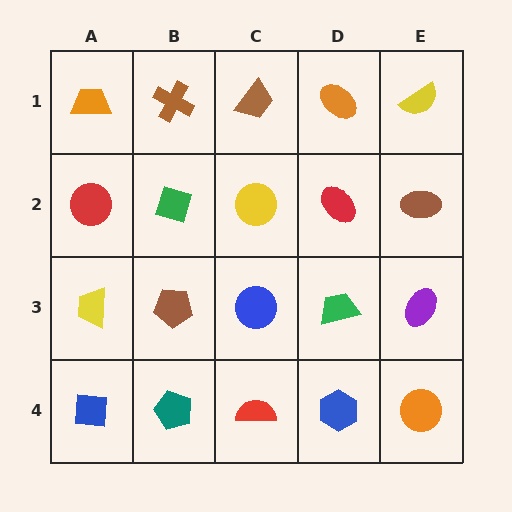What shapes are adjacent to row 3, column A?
A red circle (row 2, column A), a blue square (row 4, column A), a brown pentagon (row 3, column B).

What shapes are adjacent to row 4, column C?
A blue circle (row 3, column C), a teal pentagon (row 4, column B), a blue hexagon (row 4, column D).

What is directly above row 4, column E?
A purple ellipse.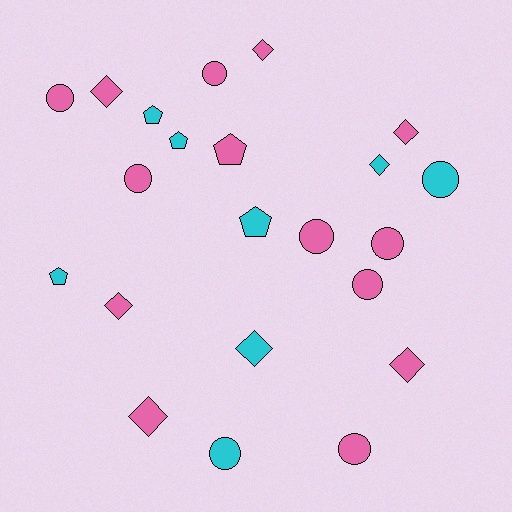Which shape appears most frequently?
Circle, with 9 objects.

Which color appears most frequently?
Pink, with 14 objects.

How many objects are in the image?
There are 22 objects.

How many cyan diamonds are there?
There are 2 cyan diamonds.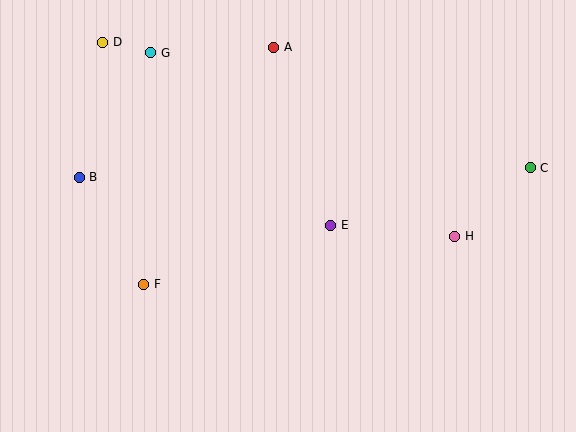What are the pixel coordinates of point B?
Point B is at (79, 177).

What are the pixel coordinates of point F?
Point F is at (144, 284).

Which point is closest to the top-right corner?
Point C is closest to the top-right corner.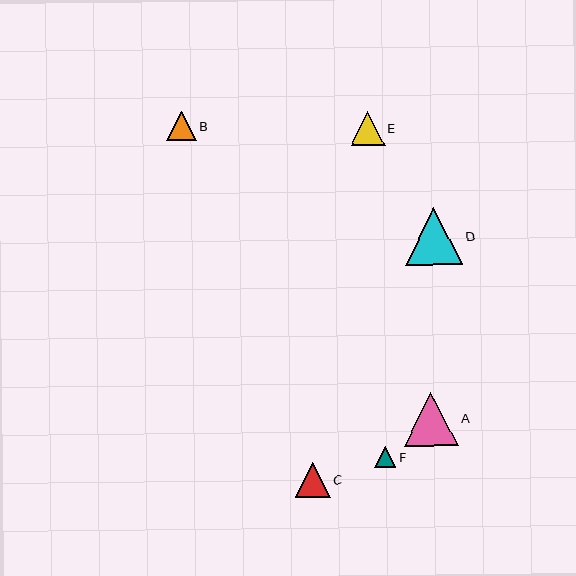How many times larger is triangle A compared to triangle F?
Triangle A is approximately 2.6 times the size of triangle F.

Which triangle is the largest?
Triangle D is the largest with a size of approximately 58 pixels.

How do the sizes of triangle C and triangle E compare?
Triangle C and triangle E are approximately the same size.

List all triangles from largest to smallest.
From largest to smallest: D, A, C, E, B, F.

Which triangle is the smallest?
Triangle F is the smallest with a size of approximately 21 pixels.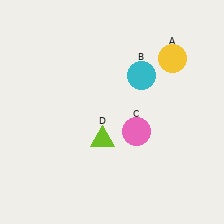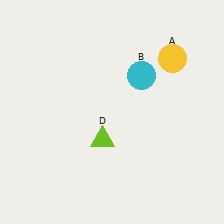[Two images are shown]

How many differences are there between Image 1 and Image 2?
There is 1 difference between the two images.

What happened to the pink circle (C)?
The pink circle (C) was removed in Image 2. It was in the bottom-right area of Image 1.